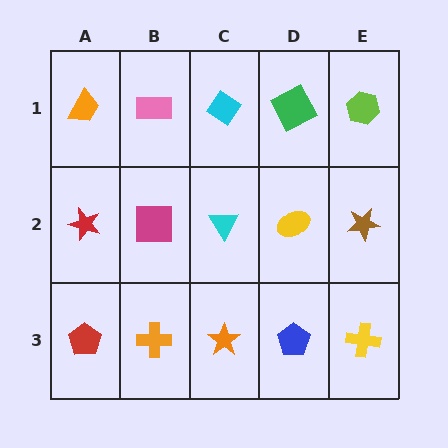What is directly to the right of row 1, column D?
A lime hexagon.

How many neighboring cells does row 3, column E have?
2.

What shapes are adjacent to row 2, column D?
A green square (row 1, column D), a blue pentagon (row 3, column D), a cyan triangle (row 2, column C), a brown star (row 2, column E).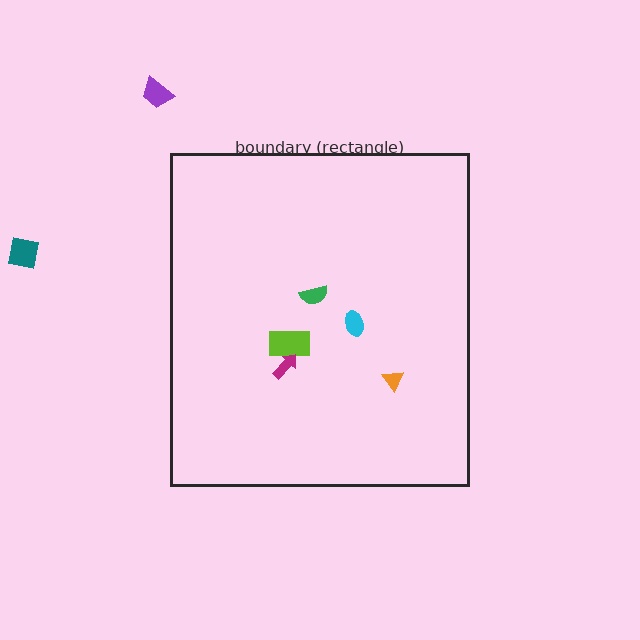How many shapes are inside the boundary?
5 inside, 2 outside.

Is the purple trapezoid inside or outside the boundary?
Outside.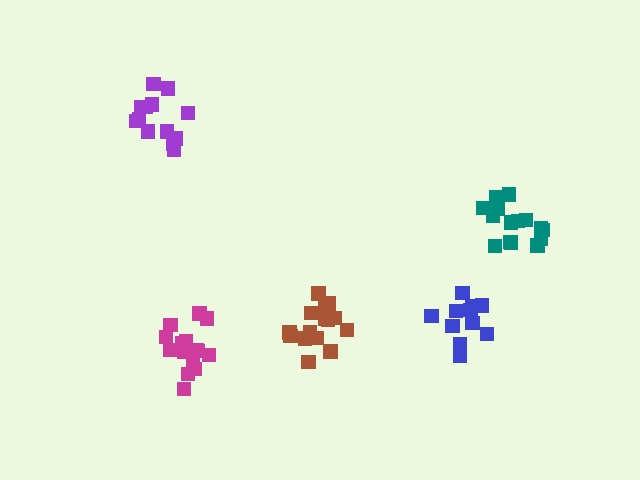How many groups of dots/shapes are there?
There are 5 groups.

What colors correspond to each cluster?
The clusters are colored: blue, brown, magenta, teal, purple.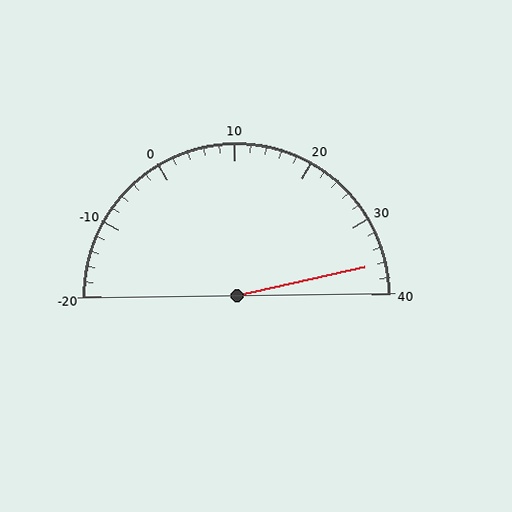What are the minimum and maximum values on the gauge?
The gauge ranges from -20 to 40.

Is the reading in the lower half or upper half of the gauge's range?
The reading is in the upper half of the range (-20 to 40).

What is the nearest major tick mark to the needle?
The nearest major tick mark is 40.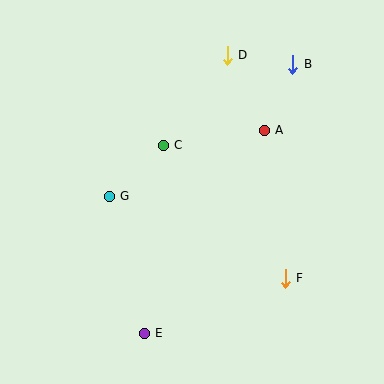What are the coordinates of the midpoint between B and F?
The midpoint between B and F is at (289, 171).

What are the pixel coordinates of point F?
Point F is at (285, 278).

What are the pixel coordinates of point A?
Point A is at (264, 131).